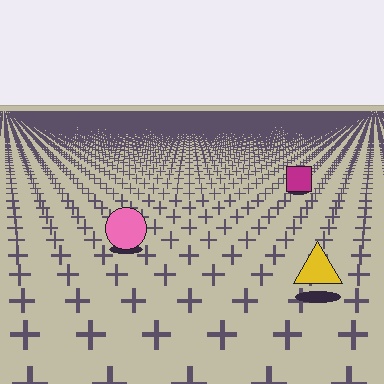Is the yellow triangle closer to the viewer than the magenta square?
Yes. The yellow triangle is closer — you can tell from the texture gradient: the ground texture is coarser near it.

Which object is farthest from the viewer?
The magenta square is farthest from the viewer. It appears smaller and the ground texture around it is denser.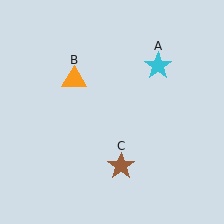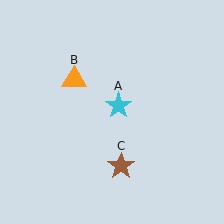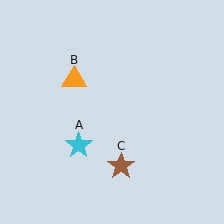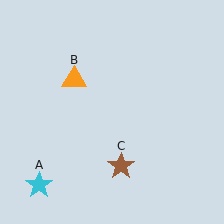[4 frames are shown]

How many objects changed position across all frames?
1 object changed position: cyan star (object A).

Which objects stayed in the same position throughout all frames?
Orange triangle (object B) and brown star (object C) remained stationary.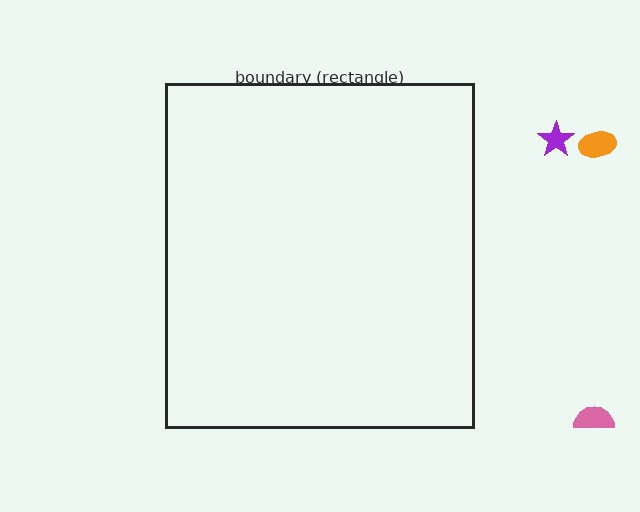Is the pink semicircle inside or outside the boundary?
Outside.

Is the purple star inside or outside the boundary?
Outside.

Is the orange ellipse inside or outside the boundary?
Outside.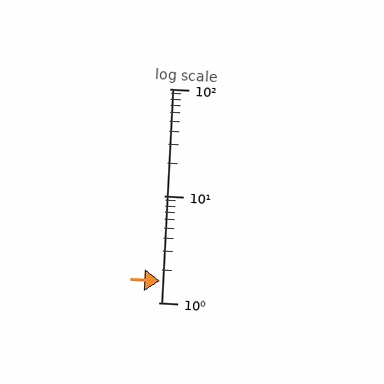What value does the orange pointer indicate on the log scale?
The pointer indicates approximately 1.6.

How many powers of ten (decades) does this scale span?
The scale spans 2 decades, from 1 to 100.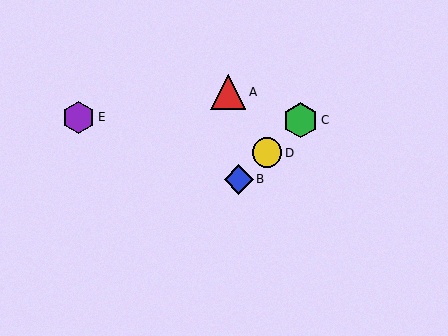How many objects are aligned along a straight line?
3 objects (B, C, D) are aligned along a straight line.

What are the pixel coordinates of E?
Object E is at (79, 117).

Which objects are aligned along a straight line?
Objects B, C, D are aligned along a straight line.